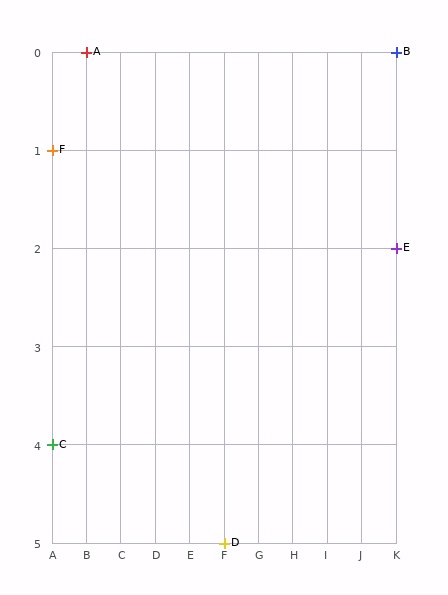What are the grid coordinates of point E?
Point E is at grid coordinates (K, 2).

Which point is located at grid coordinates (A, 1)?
Point F is at (A, 1).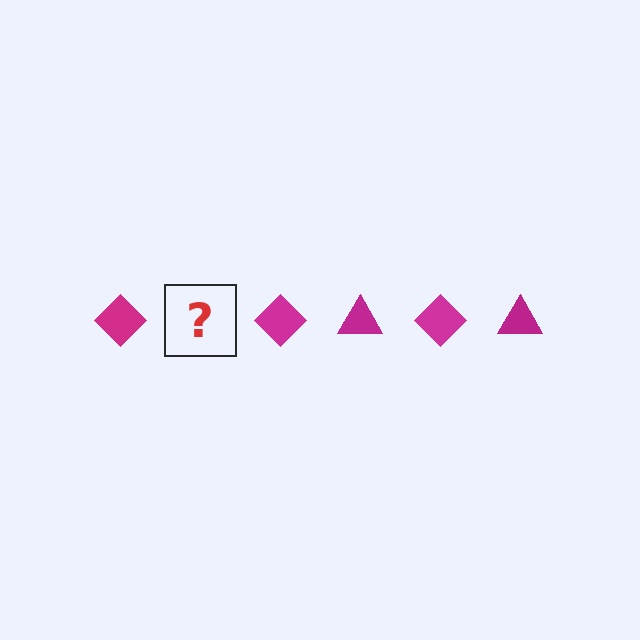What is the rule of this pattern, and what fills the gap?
The rule is that the pattern cycles through diamond, triangle shapes in magenta. The gap should be filled with a magenta triangle.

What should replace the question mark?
The question mark should be replaced with a magenta triangle.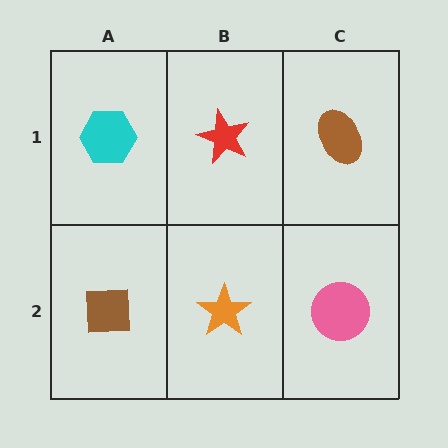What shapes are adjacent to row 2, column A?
A cyan hexagon (row 1, column A), an orange star (row 2, column B).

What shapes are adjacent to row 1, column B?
An orange star (row 2, column B), a cyan hexagon (row 1, column A), a brown ellipse (row 1, column C).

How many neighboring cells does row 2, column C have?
2.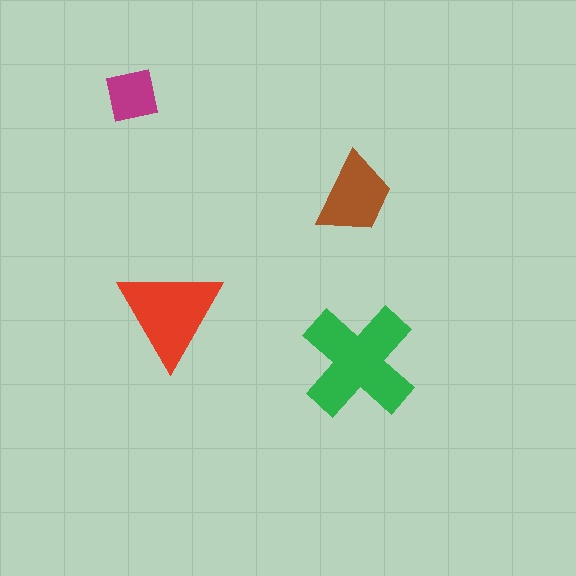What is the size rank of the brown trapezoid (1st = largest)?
3rd.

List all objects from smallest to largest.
The magenta square, the brown trapezoid, the red triangle, the green cross.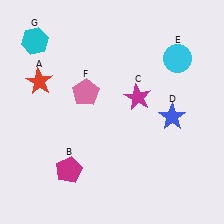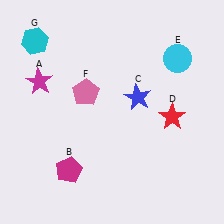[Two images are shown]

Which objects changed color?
A changed from red to magenta. C changed from magenta to blue. D changed from blue to red.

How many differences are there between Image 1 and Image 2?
There are 3 differences between the two images.